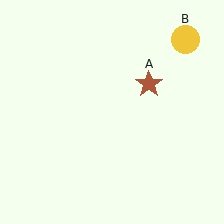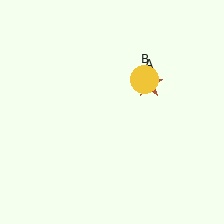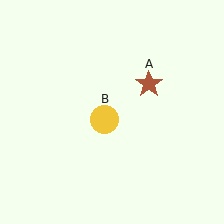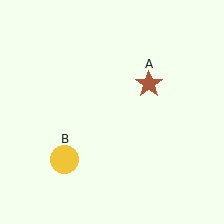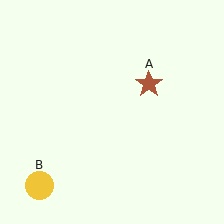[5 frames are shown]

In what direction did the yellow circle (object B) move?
The yellow circle (object B) moved down and to the left.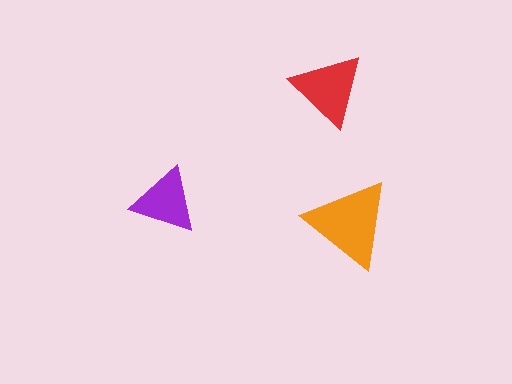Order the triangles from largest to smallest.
the orange one, the red one, the purple one.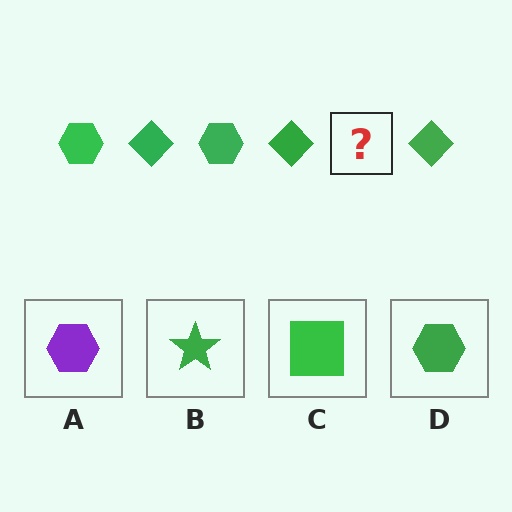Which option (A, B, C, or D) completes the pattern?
D.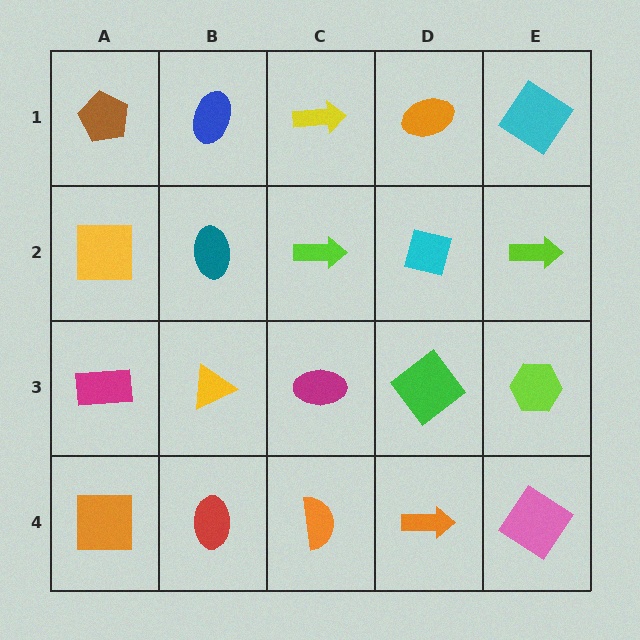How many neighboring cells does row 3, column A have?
3.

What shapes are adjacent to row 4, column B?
A yellow triangle (row 3, column B), an orange square (row 4, column A), an orange semicircle (row 4, column C).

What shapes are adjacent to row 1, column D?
A cyan square (row 2, column D), a yellow arrow (row 1, column C), a cyan diamond (row 1, column E).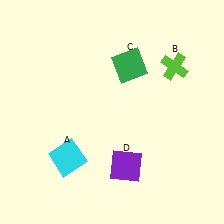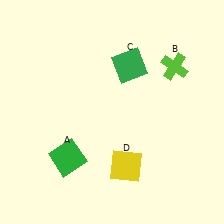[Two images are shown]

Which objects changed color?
A changed from cyan to green. D changed from purple to yellow.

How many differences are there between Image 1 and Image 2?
There are 2 differences between the two images.